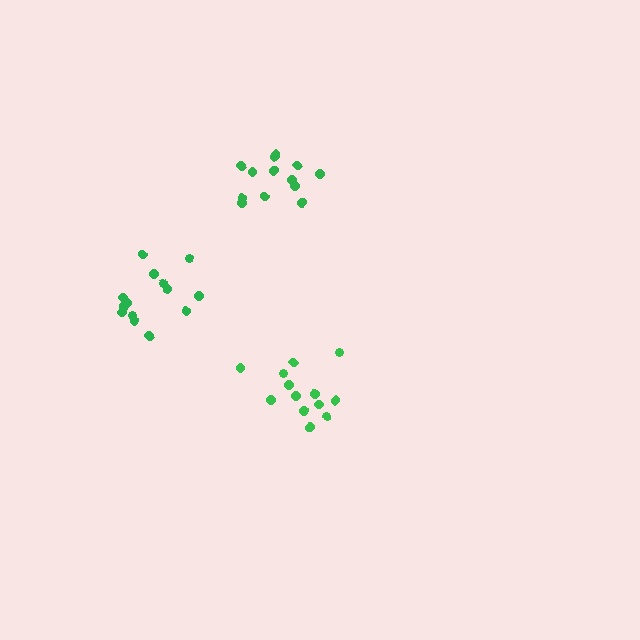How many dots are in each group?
Group 1: 13 dots, Group 2: 13 dots, Group 3: 14 dots (40 total).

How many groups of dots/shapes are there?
There are 3 groups.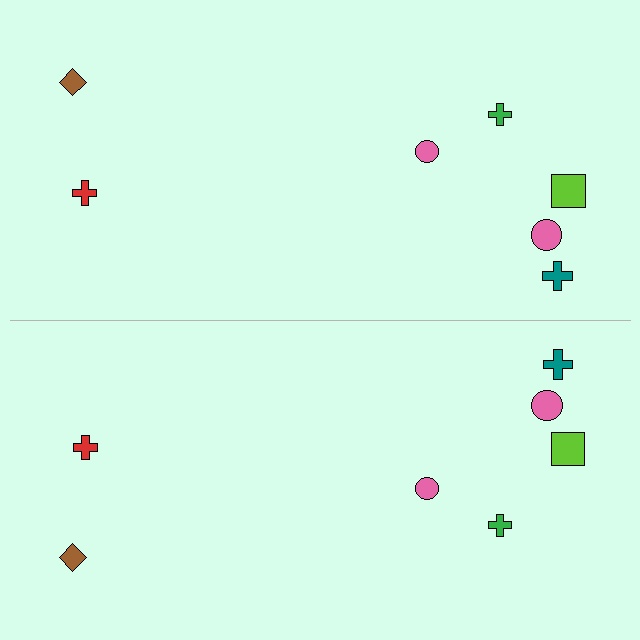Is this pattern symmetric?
Yes, this pattern has bilateral (reflection) symmetry.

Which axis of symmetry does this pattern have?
The pattern has a horizontal axis of symmetry running through the center of the image.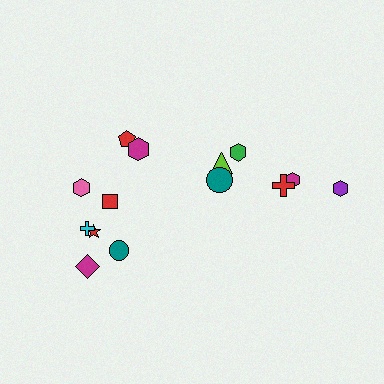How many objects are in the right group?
There are 6 objects.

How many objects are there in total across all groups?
There are 14 objects.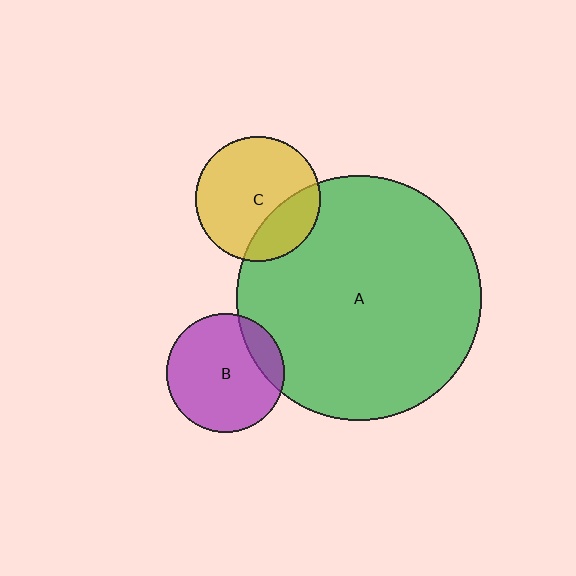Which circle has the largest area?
Circle A (green).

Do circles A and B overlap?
Yes.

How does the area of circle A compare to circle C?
Approximately 3.8 times.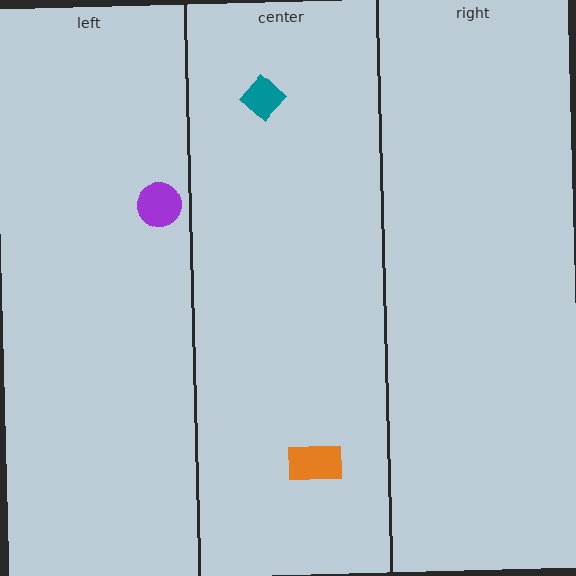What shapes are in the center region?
The orange rectangle, the teal diamond.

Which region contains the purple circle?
The left region.